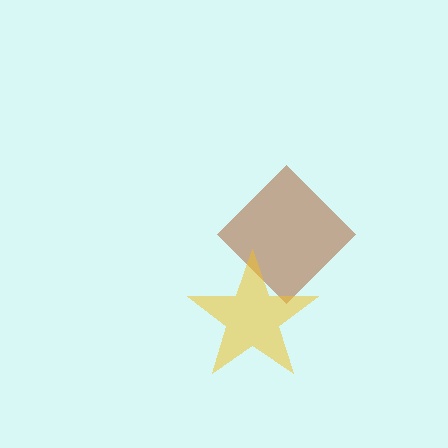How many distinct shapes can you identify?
There are 2 distinct shapes: a brown diamond, a yellow star.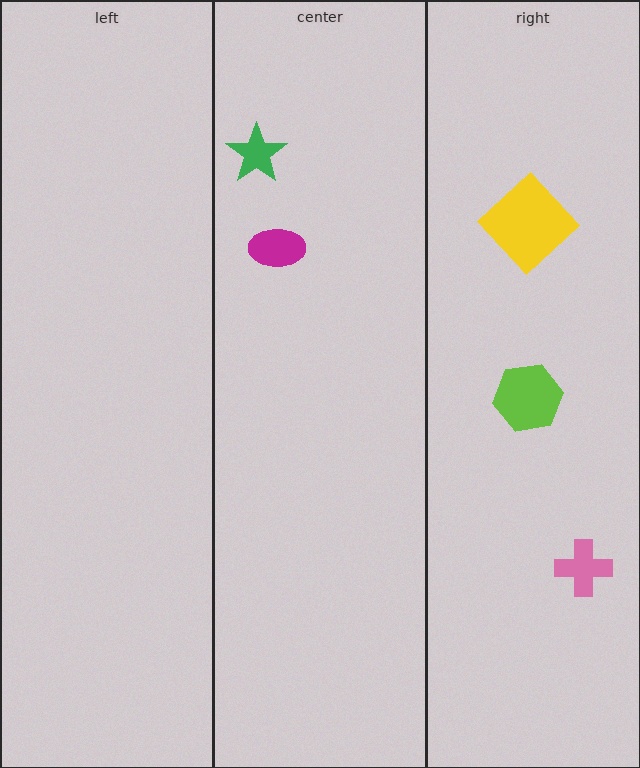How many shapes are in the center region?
2.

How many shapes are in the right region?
3.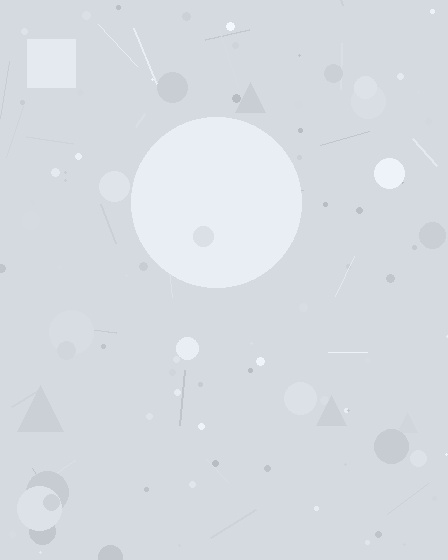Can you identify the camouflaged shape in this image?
The camouflaged shape is a circle.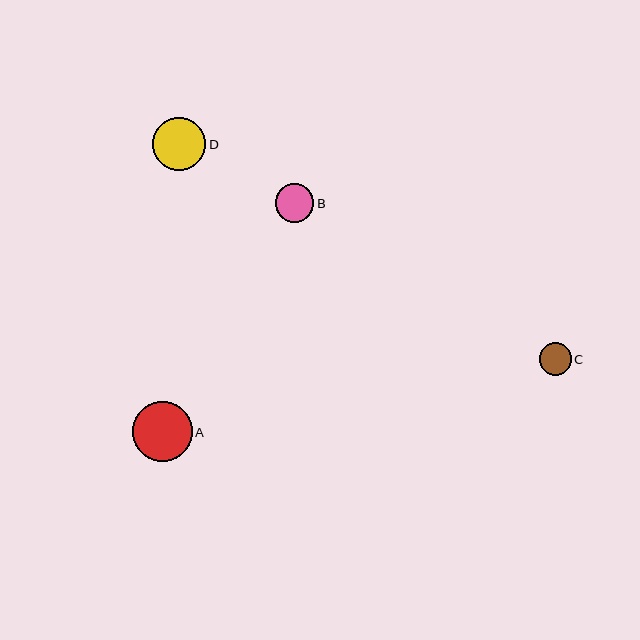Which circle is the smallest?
Circle C is the smallest with a size of approximately 32 pixels.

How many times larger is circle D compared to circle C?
Circle D is approximately 1.6 times the size of circle C.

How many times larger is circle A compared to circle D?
Circle A is approximately 1.1 times the size of circle D.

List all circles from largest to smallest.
From largest to smallest: A, D, B, C.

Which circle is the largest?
Circle A is the largest with a size of approximately 60 pixels.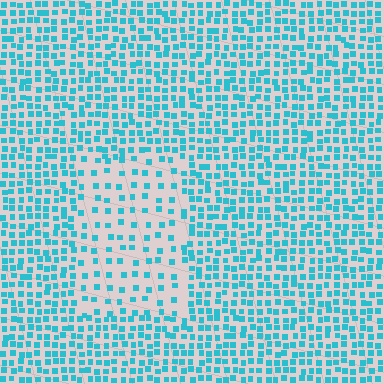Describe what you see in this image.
The image contains small cyan elements arranged at two different densities. A rectangle-shaped region is visible where the elements are less densely packed than the surrounding area.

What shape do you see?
I see a rectangle.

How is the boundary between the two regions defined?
The boundary is defined by a change in element density (approximately 2.3x ratio). All elements are the same color, size, and shape.